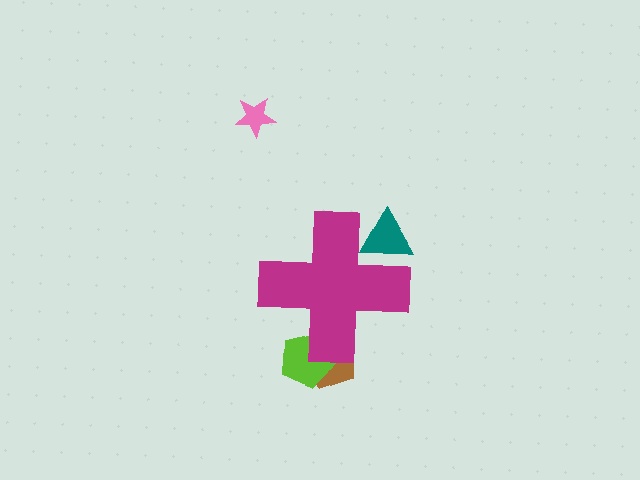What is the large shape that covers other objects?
A magenta cross.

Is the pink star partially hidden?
No, the pink star is fully visible.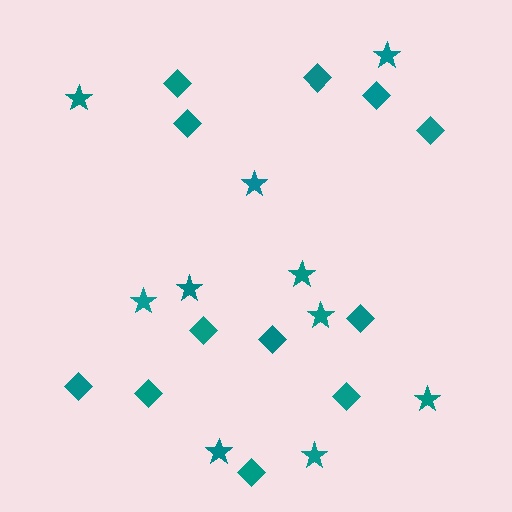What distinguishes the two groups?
There are 2 groups: one group of diamonds (12) and one group of stars (10).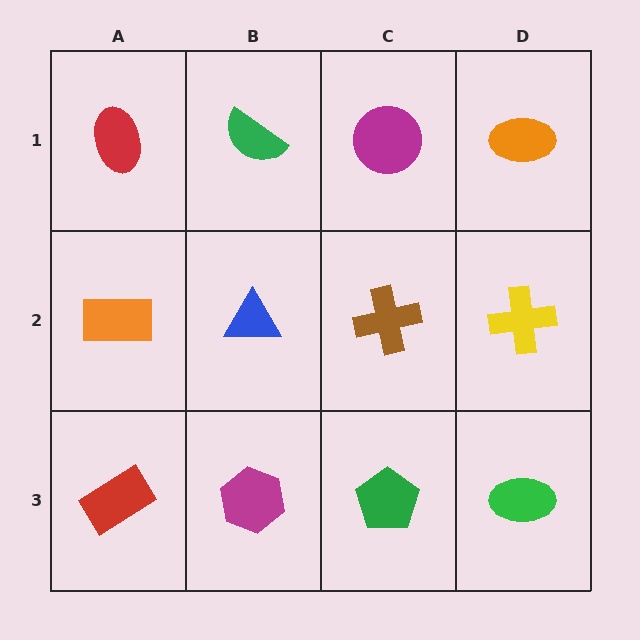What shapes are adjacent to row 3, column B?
A blue triangle (row 2, column B), a red rectangle (row 3, column A), a green pentagon (row 3, column C).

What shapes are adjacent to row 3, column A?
An orange rectangle (row 2, column A), a magenta hexagon (row 3, column B).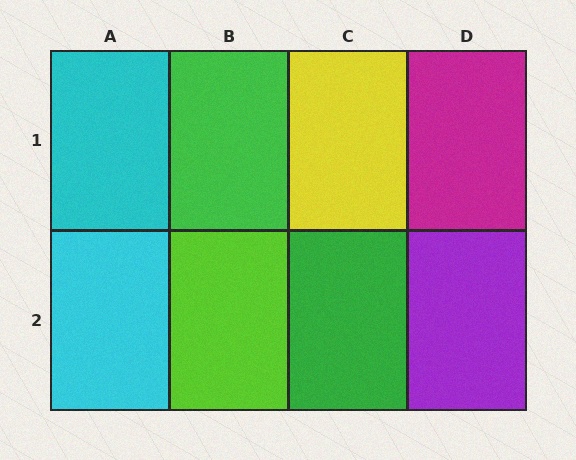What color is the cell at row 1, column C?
Yellow.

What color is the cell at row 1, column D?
Magenta.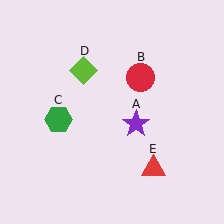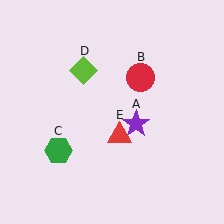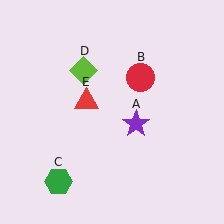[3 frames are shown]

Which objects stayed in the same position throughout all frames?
Purple star (object A) and red circle (object B) and lime diamond (object D) remained stationary.